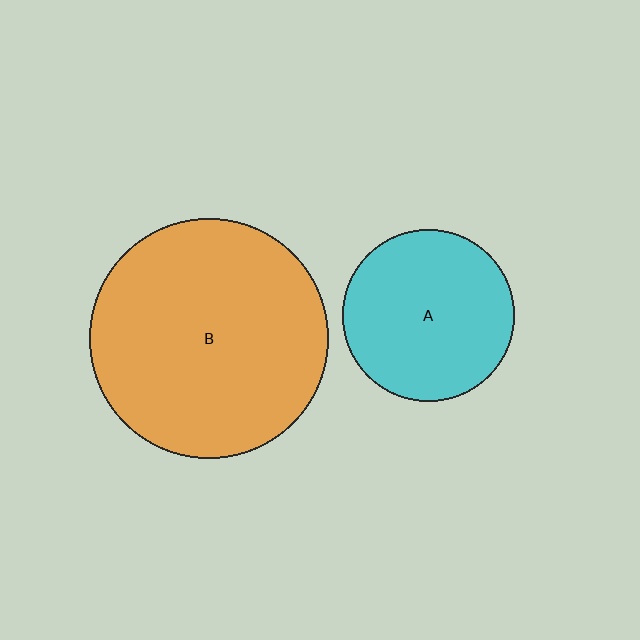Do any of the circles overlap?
No, none of the circles overlap.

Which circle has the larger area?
Circle B (orange).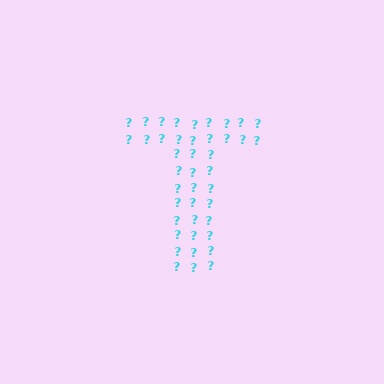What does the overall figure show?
The overall figure shows the letter T.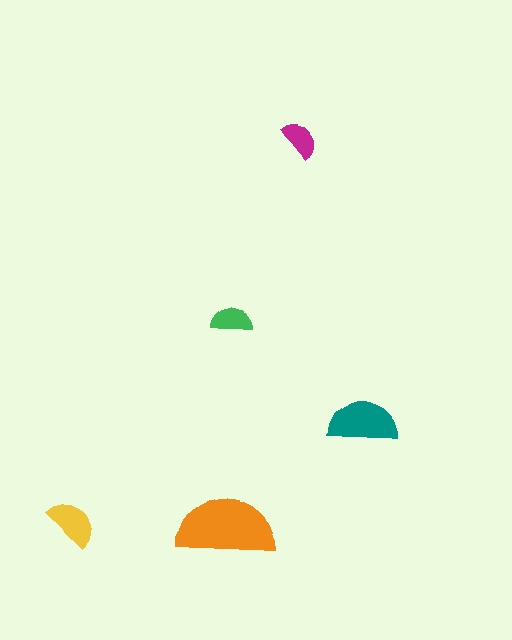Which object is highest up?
The magenta semicircle is topmost.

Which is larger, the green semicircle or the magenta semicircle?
The green one.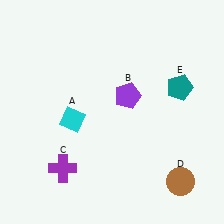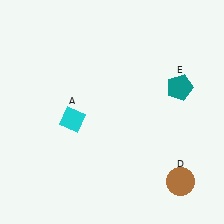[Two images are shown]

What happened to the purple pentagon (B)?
The purple pentagon (B) was removed in Image 2. It was in the top-right area of Image 1.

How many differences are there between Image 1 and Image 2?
There are 2 differences between the two images.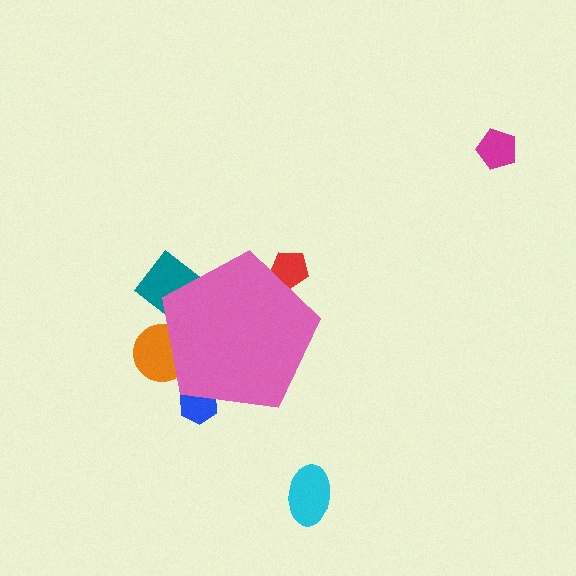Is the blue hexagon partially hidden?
Yes, the blue hexagon is partially hidden behind the pink pentagon.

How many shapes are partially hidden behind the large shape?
4 shapes are partially hidden.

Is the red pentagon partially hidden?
Yes, the red pentagon is partially hidden behind the pink pentagon.